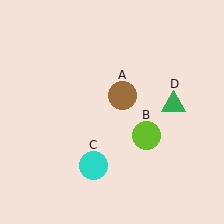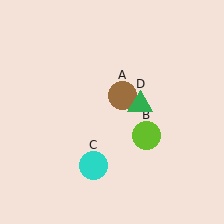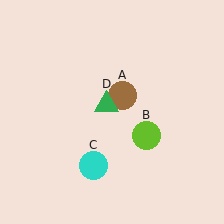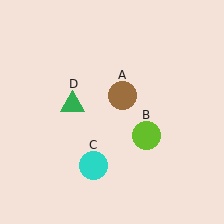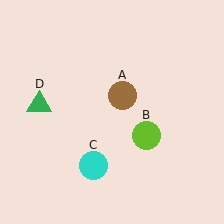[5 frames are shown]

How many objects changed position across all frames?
1 object changed position: green triangle (object D).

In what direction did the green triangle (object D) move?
The green triangle (object D) moved left.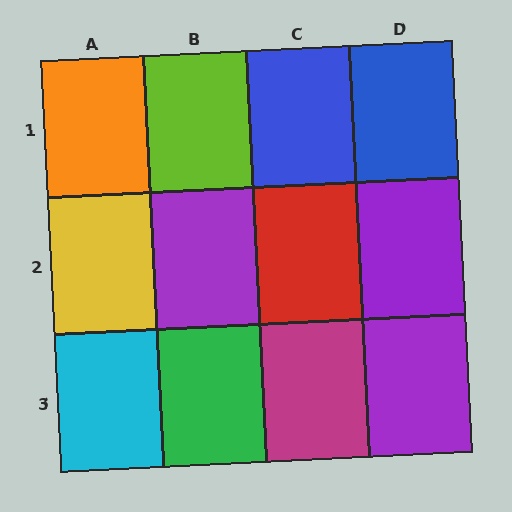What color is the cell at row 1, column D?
Blue.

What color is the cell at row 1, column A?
Orange.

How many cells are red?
1 cell is red.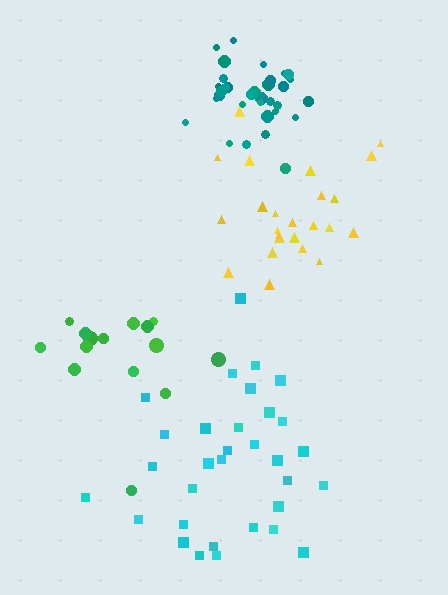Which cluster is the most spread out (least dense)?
Green.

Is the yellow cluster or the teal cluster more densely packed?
Teal.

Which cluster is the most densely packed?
Teal.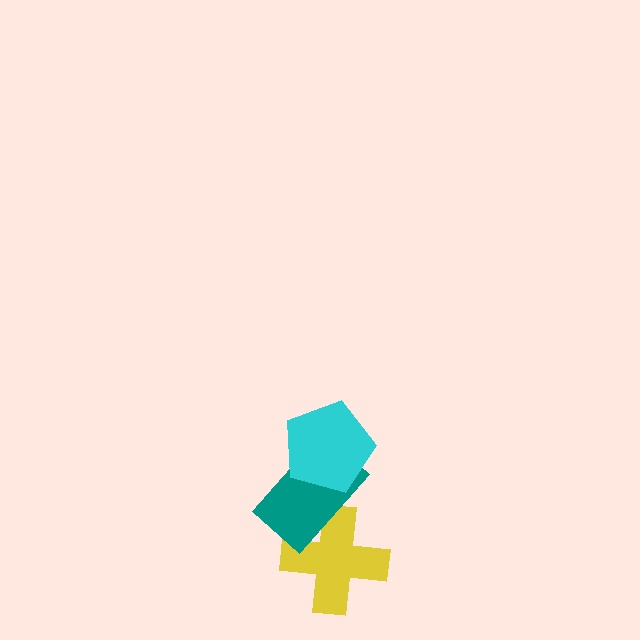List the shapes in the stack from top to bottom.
From top to bottom: the cyan pentagon, the teal rectangle, the yellow cross.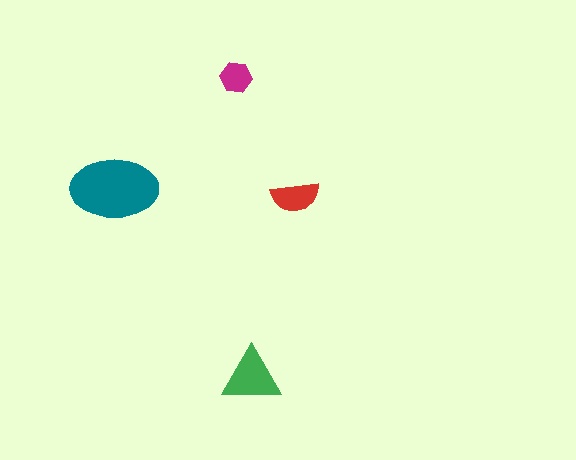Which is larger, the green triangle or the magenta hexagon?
The green triangle.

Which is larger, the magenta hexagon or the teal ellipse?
The teal ellipse.